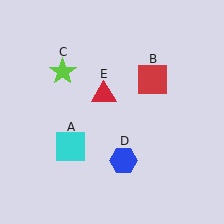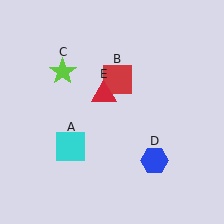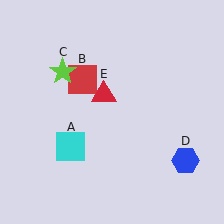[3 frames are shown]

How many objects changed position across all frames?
2 objects changed position: red square (object B), blue hexagon (object D).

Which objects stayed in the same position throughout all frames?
Cyan square (object A) and lime star (object C) and red triangle (object E) remained stationary.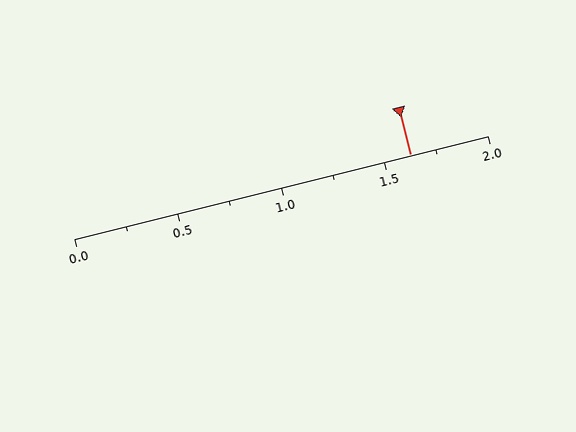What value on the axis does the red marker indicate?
The marker indicates approximately 1.62.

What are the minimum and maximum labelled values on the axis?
The axis runs from 0.0 to 2.0.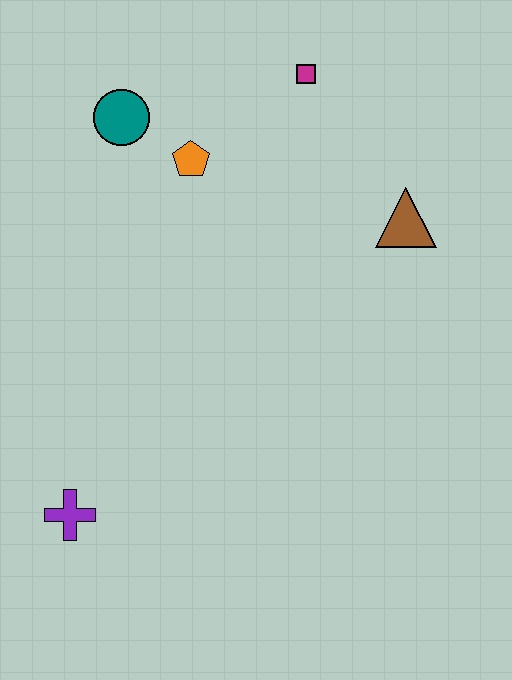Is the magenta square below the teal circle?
No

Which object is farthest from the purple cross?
The magenta square is farthest from the purple cross.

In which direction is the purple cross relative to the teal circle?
The purple cross is below the teal circle.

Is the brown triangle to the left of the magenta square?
No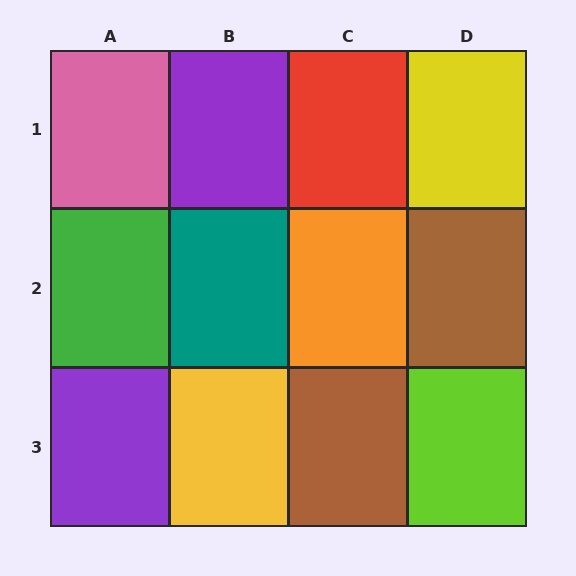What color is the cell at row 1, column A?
Pink.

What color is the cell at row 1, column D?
Yellow.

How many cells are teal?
1 cell is teal.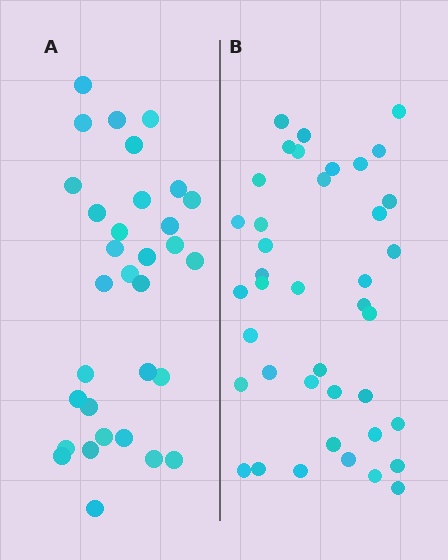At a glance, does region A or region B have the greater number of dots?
Region B (the right region) has more dots.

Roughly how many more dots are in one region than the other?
Region B has roughly 8 or so more dots than region A.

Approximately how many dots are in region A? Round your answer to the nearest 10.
About 30 dots. (The exact count is 32, which rounds to 30.)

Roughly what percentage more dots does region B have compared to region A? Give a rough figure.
About 25% more.